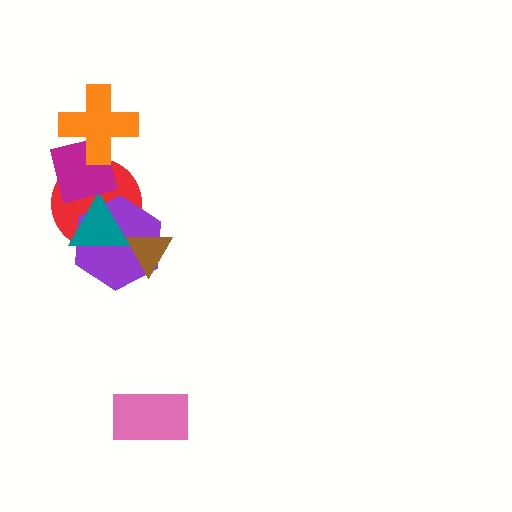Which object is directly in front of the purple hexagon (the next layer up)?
The brown triangle is directly in front of the purple hexagon.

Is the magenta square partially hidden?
Yes, it is partially covered by another shape.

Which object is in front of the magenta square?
The orange cross is in front of the magenta square.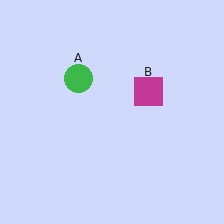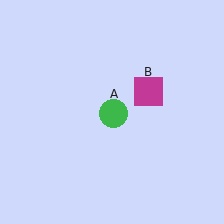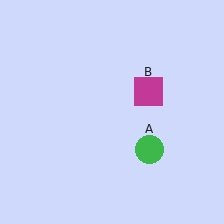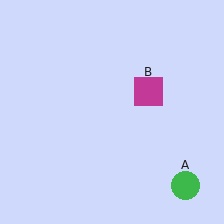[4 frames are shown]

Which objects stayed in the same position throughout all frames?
Magenta square (object B) remained stationary.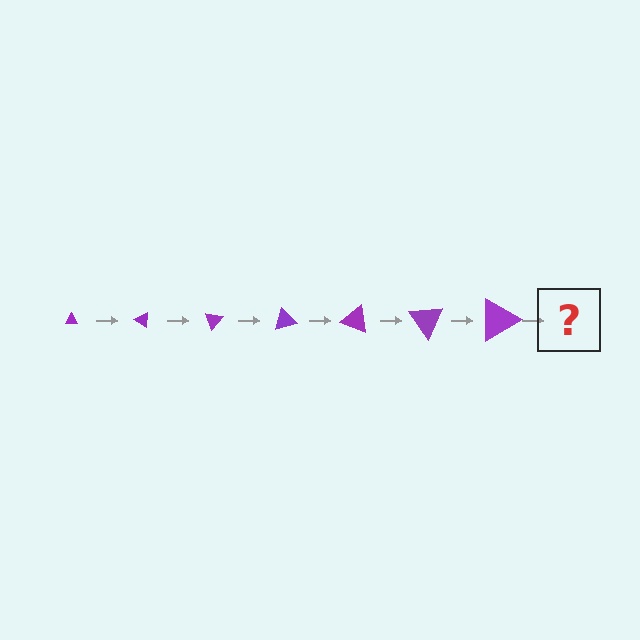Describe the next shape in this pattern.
It should be a triangle, larger than the previous one and rotated 245 degrees from the start.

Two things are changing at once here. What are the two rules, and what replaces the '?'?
The two rules are that the triangle grows larger each step and it rotates 35 degrees each step. The '?' should be a triangle, larger than the previous one and rotated 245 degrees from the start.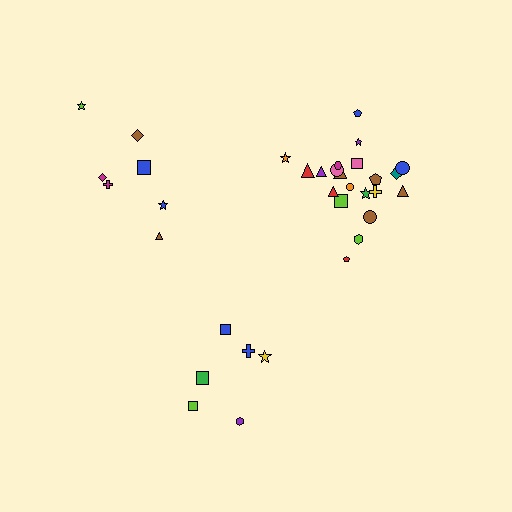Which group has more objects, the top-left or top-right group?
The top-right group.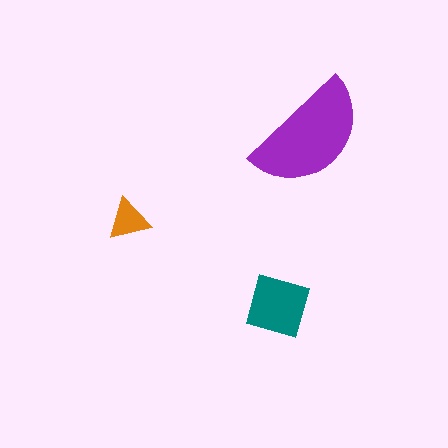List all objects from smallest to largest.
The orange triangle, the teal square, the purple semicircle.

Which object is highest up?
The purple semicircle is topmost.